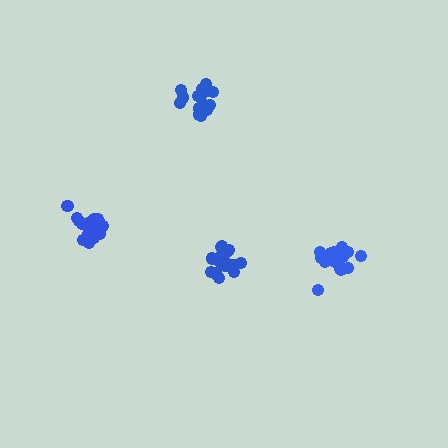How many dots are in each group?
Group 1: 17 dots, Group 2: 19 dots, Group 3: 19 dots, Group 4: 18 dots (73 total).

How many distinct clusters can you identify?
There are 4 distinct clusters.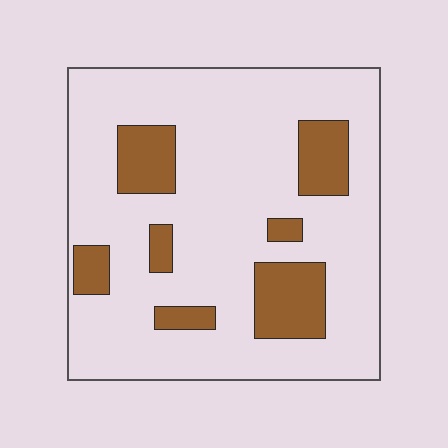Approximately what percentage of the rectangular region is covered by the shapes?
Approximately 20%.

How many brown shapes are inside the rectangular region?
7.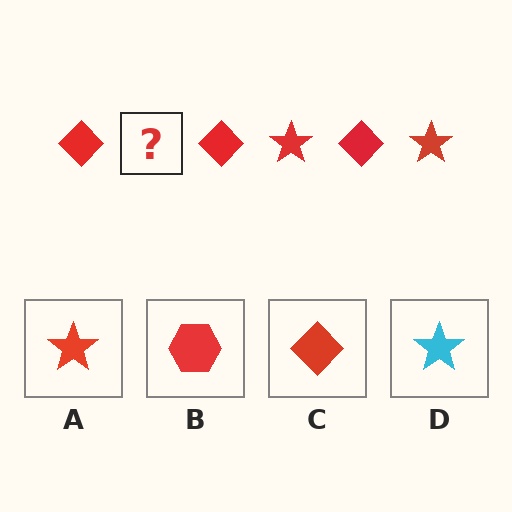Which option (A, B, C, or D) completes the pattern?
A.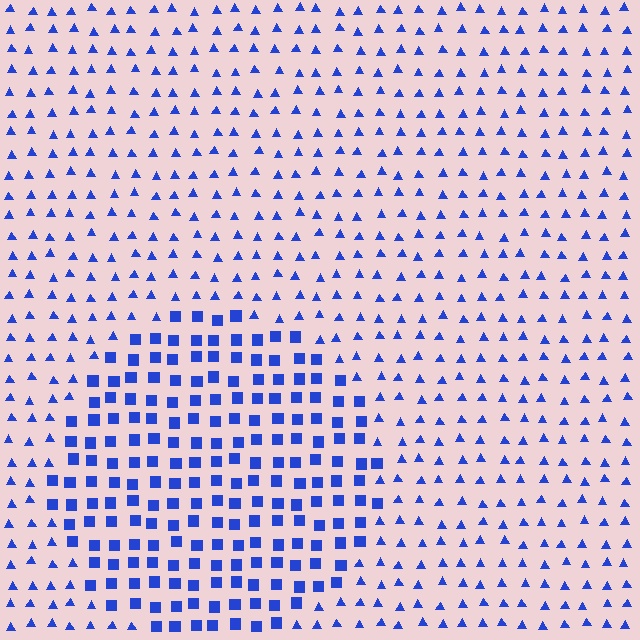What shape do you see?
I see a circle.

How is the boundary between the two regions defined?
The boundary is defined by a change in element shape: squares inside vs. triangles outside. All elements share the same color and spacing.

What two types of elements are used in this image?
The image uses squares inside the circle region and triangles outside it.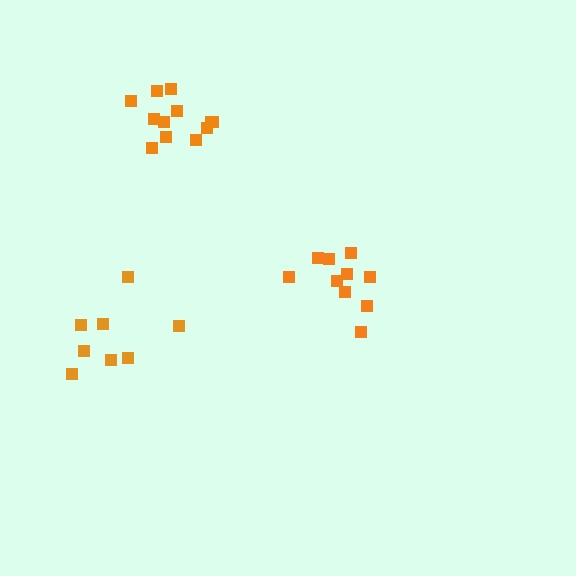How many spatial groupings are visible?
There are 3 spatial groupings.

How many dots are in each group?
Group 1: 10 dots, Group 2: 12 dots, Group 3: 8 dots (30 total).